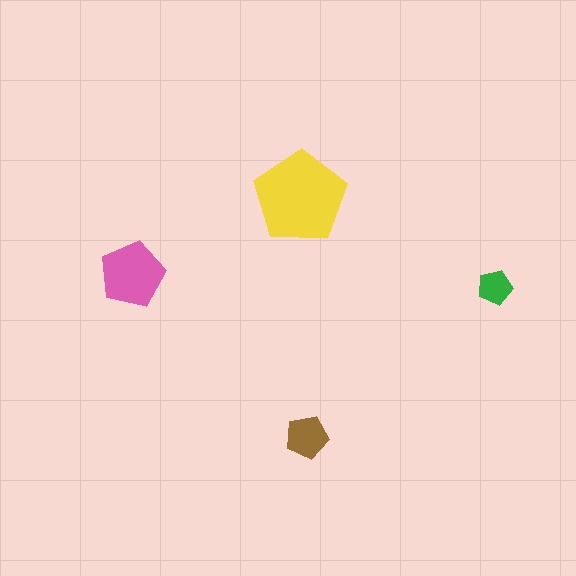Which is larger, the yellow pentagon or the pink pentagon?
The yellow one.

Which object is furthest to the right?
The green pentagon is rightmost.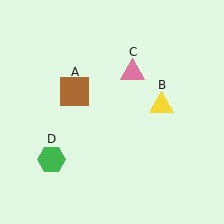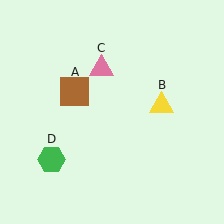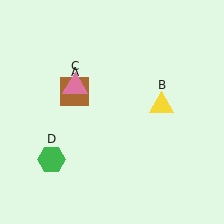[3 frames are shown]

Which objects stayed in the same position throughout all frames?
Brown square (object A) and yellow triangle (object B) and green hexagon (object D) remained stationary.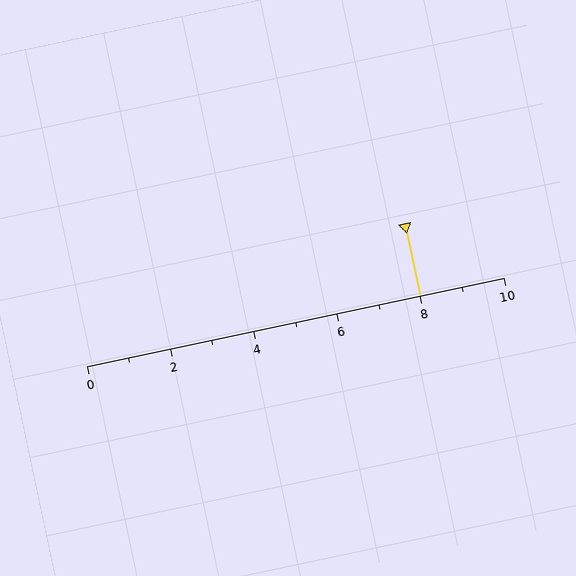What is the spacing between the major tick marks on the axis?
The major ticks are spaced 2 apart.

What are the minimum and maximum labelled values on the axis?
The axis runs from 0 to 10.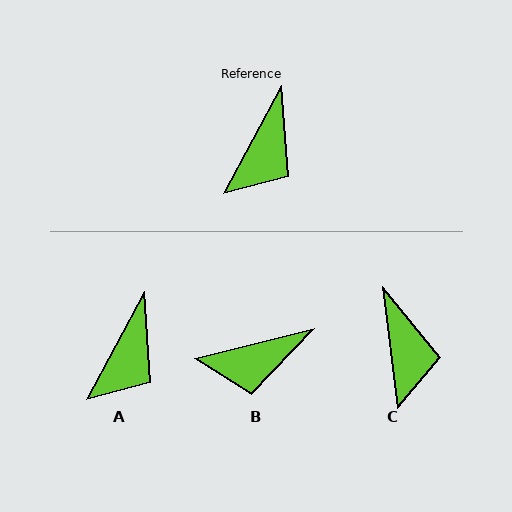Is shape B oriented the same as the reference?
No, it is off by about 47 degrees.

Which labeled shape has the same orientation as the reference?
A.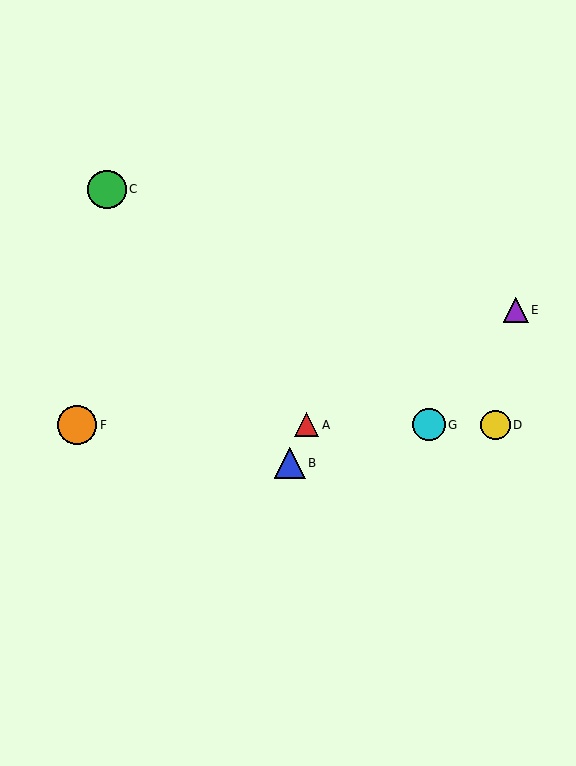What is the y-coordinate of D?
Object D is at y≈425.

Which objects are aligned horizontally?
Objects A, D, F, G are aligned horizontally.